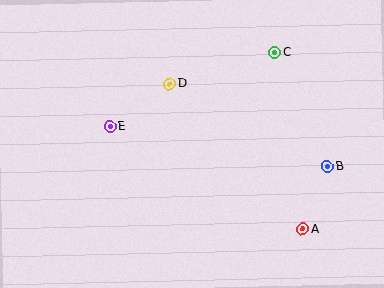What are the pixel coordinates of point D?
Point D is at (169, 84).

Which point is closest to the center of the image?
Point D at (169, 84) is closest to the center.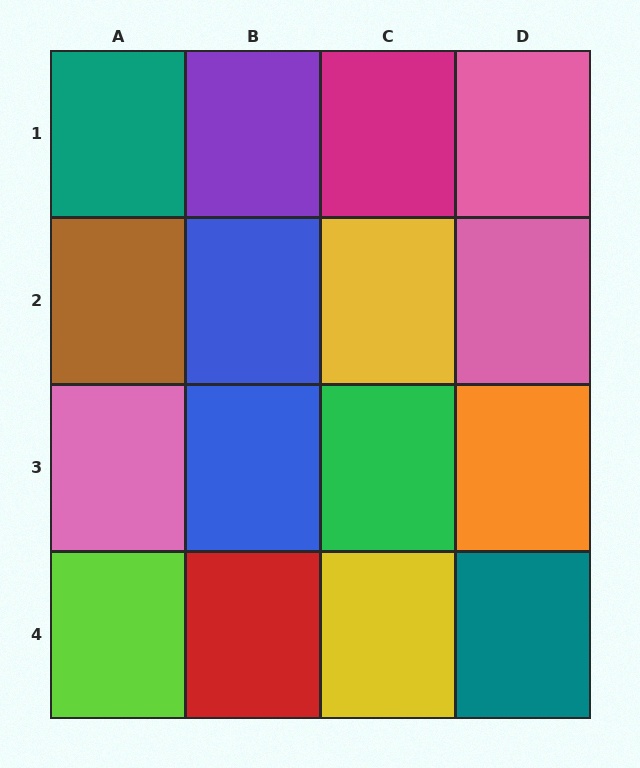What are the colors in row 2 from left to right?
Brown, blue, yellow, pink.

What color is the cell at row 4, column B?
Red.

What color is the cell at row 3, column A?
Pink.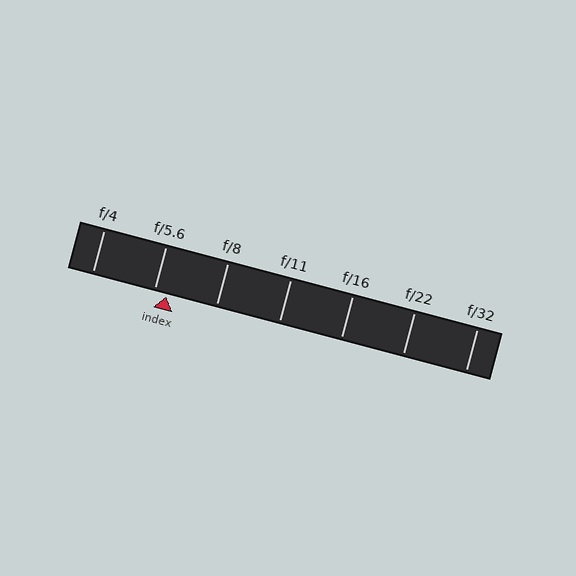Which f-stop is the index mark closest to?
The index mark is closest to f/5.6.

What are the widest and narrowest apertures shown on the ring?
The widest aperture shown is f/4 and the narrowest is f/32.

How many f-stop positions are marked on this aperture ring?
There are 7 f-stop positions marked.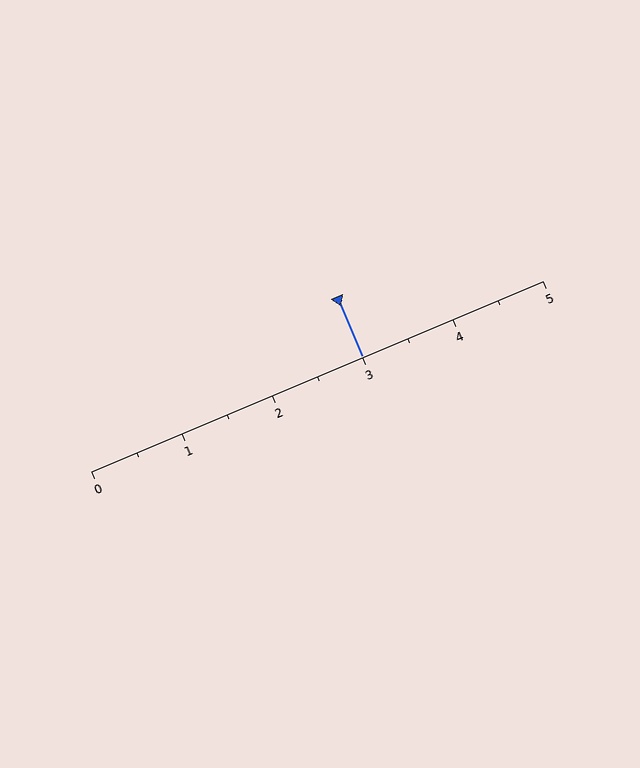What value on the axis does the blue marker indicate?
The marker indicates approximately 3.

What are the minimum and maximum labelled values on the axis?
The axis runs from 0 to 5.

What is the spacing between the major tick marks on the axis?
The major ticks are spaced 1 apart.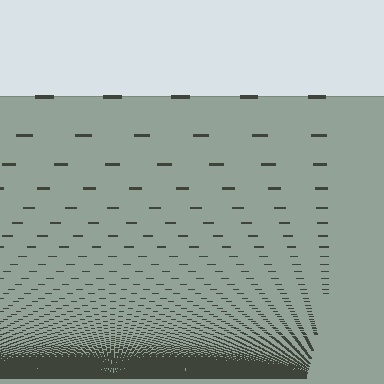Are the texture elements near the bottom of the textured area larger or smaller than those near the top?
Smaller. The gradient is inverted — elements near the bottom are smaller and denser.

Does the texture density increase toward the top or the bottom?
Density increases toward the bottom.